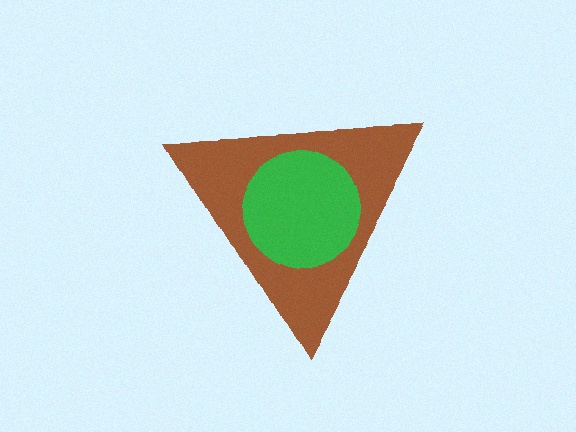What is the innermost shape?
The green circle.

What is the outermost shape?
The brown triangle.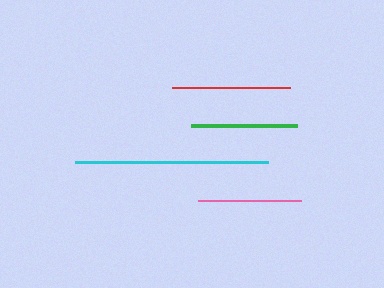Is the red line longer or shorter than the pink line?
The red line is longer than the pink line.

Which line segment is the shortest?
The pink line is the shortest at approximately 103 pixels.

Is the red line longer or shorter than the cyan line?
The cyan line is longer than the red line.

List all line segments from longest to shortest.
From longest to shortest: cyan, red, green, pink.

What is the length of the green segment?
The green segment is approximately 106 pixels long.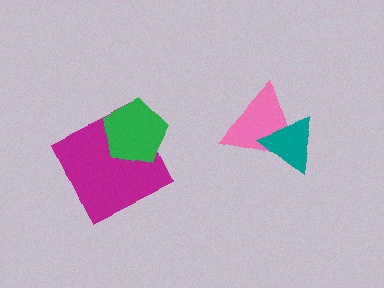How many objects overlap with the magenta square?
1 object overlaps with the magenta square.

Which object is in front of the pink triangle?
The teal triangle is in front of the pink triangle.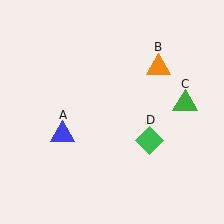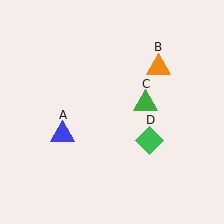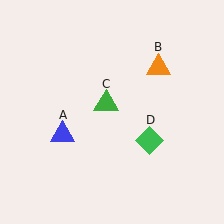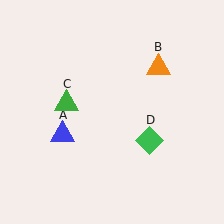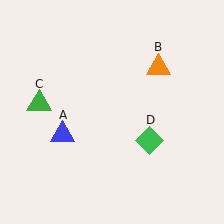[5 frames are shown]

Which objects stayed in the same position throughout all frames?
Blue triangle (object A) and orange triangle (object B) and green diamond (object D) remained stationary.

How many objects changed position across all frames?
1 object changed position: green triangle (object C).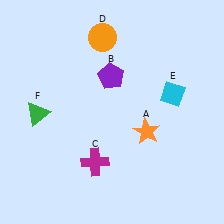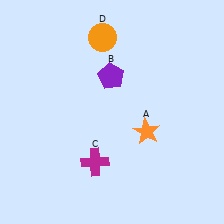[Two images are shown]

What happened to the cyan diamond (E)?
The cyan diamond (E) was removed in Image 2. It was in the top-right area of Image 1.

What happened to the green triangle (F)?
The green triangle (F) was removed in Image 2. It was in the bottom-left area of Image 1.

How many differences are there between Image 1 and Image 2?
There are 2 differences between the two images.